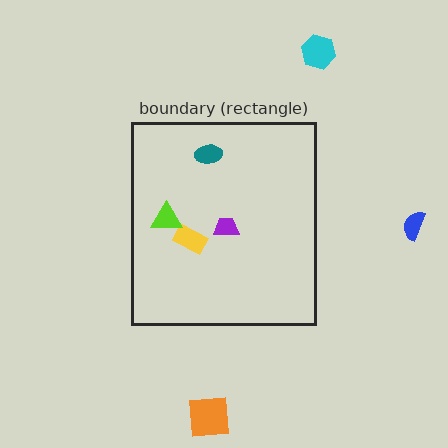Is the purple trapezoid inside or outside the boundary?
Inside.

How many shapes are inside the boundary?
4 inside, 3 outside.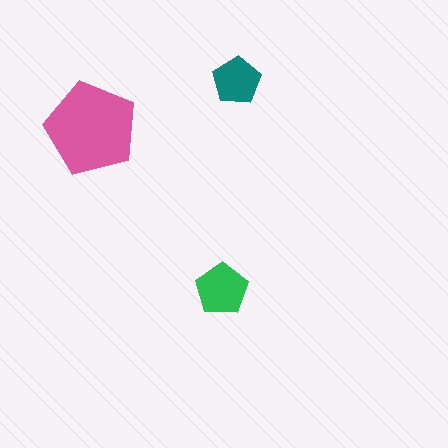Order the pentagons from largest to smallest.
the pink one, the green one, the teal one.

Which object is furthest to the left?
The pink pentagon is leftmost.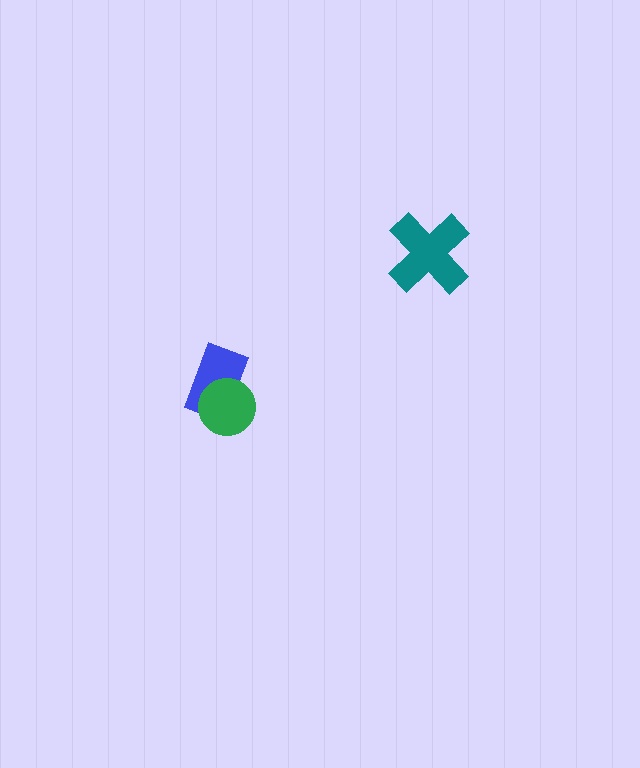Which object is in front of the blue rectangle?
The green circle is in front of the blue rectangle.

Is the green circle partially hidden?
No, no other shape covers it.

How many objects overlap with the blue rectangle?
1 object overlaps with the blue rectangle.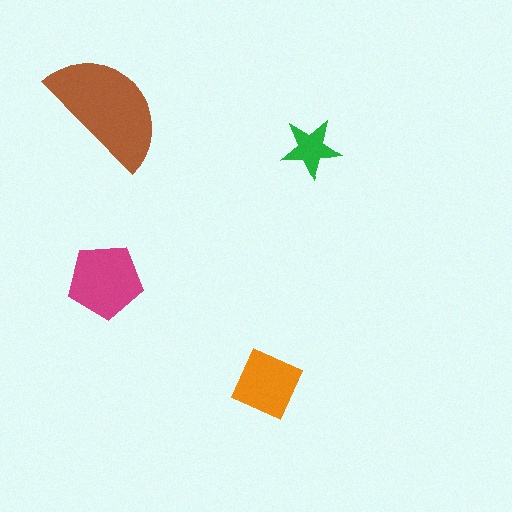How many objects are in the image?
There are 4 objects in the image.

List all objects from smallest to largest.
The green star, the orange diamond, the magenta pentagon, the brown semicircle.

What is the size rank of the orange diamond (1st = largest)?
3rd.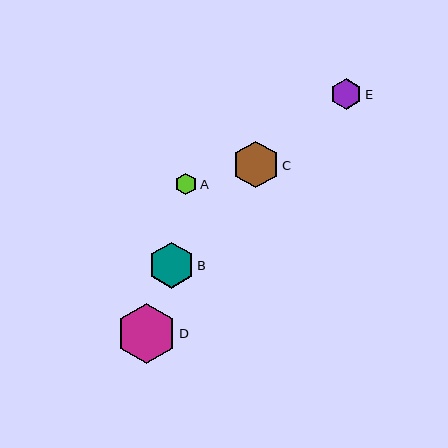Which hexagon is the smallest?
Hexagon A is the smallest with a size of approximately 21 pixels.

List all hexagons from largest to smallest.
From largest to smallest: D, C, B, E, A.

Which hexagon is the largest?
Hexagon D is the largest with a size of approximately 60 pixels.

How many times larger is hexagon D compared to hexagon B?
Hexagon D is approximately 1.3 times the size of hexagon B.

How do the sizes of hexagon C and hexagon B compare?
Hexagon C and hexagon B are approximately the same size.